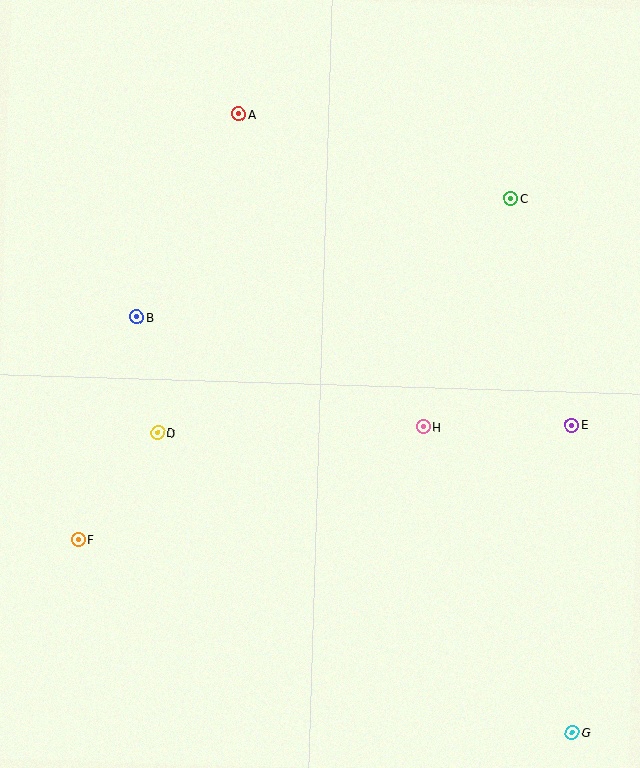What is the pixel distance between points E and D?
The distance between E and D is 414 pixels.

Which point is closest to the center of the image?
Point H at (423, 427) is closest to the center.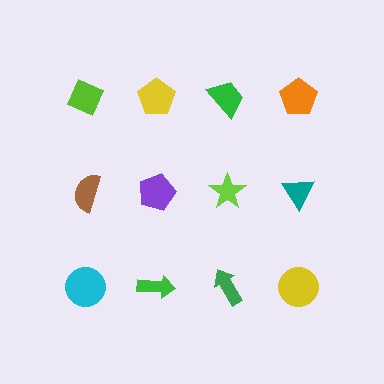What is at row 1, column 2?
A yellow pentagon.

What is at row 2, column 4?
A teal triangle.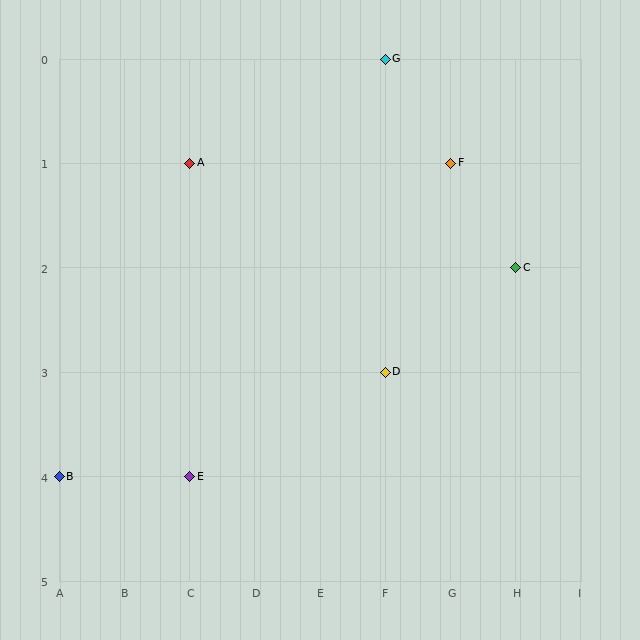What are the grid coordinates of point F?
Point F is at grid coordinates (G, 1).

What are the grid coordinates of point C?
Point C is at grid coordinates (H, 2).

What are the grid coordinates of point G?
Point G is at grid coordinates (F, 0).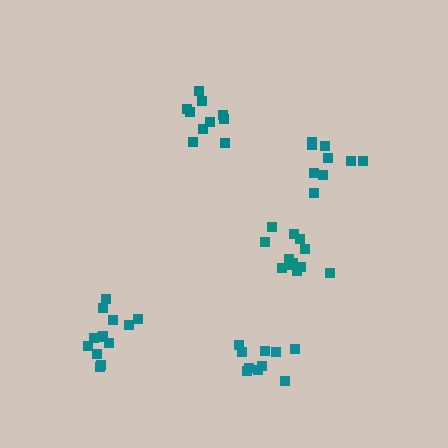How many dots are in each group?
Group 1: 12 dots, Group 2: 10 dots, Group 3: 13 dots, Group 4: 10 dots, Group 5: 9 dots (54 total).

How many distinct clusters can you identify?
There are 5 distinct clusters.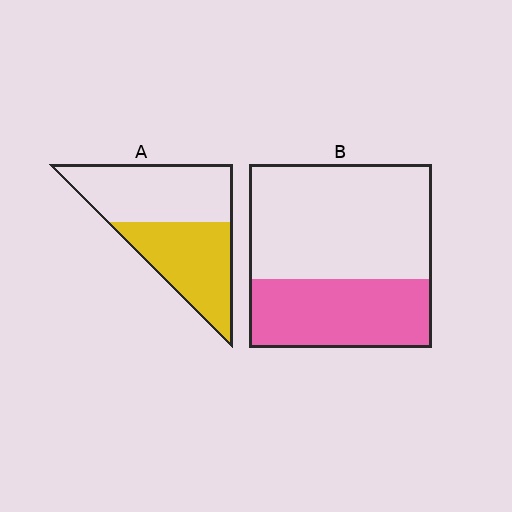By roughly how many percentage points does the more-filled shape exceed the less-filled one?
By roughly 10 percentage points (A over B).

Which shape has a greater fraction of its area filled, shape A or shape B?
Shape A.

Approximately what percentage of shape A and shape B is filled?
A is approximately 45% and B is approximately 40%.